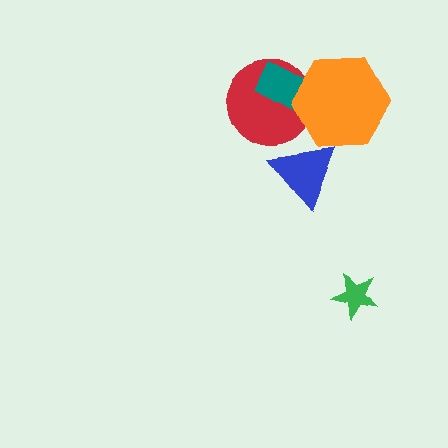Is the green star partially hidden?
No, no other shape covers it.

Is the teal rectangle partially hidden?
Yes, it is partially covered by another shape.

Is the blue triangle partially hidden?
Yes, it is partially covered by another shape.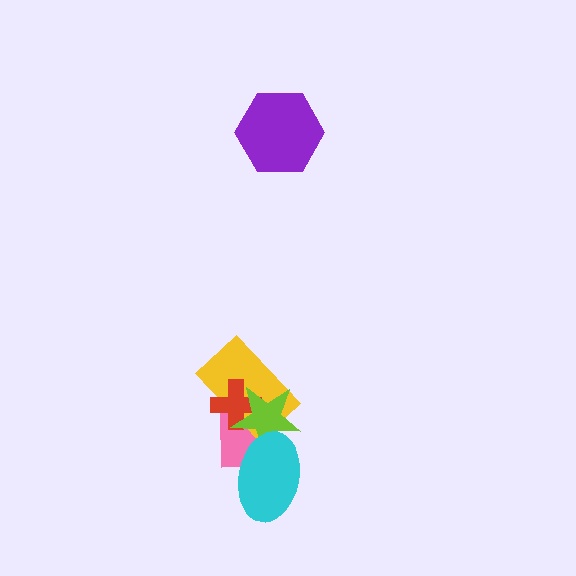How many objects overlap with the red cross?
3 objects overlap with the red cross.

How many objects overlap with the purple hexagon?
0 objects overlap with the purple hexagon.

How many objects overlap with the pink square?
4 objects overlap with the pink square.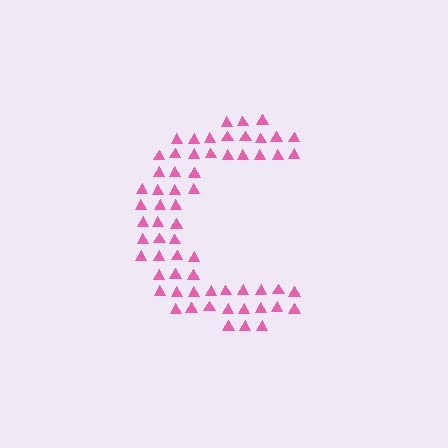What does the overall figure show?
The overall figure shows the letter C.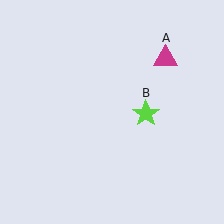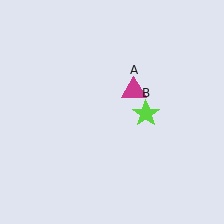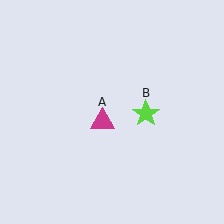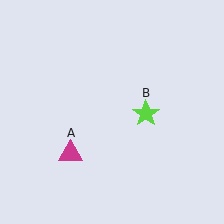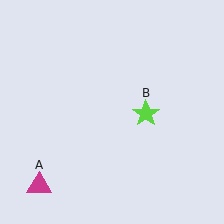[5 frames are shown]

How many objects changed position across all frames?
1 object changed position: magenta triangle (object A).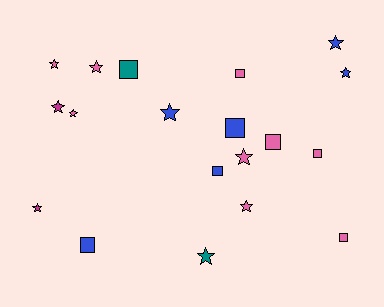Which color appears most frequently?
Pink, with 9 objects.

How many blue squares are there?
There are 3 blue squares.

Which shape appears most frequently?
Star, with 11 objects.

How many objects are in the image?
There are 19 objects.